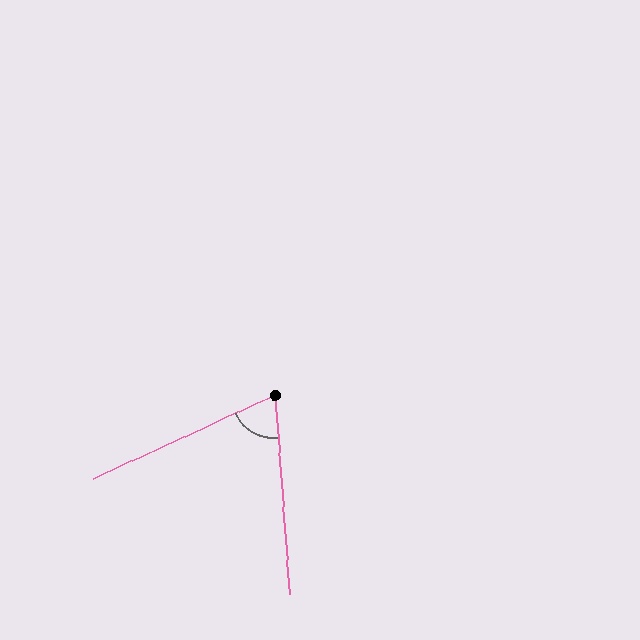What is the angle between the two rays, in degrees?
Approximately 69 degrees.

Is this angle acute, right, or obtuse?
It is acute.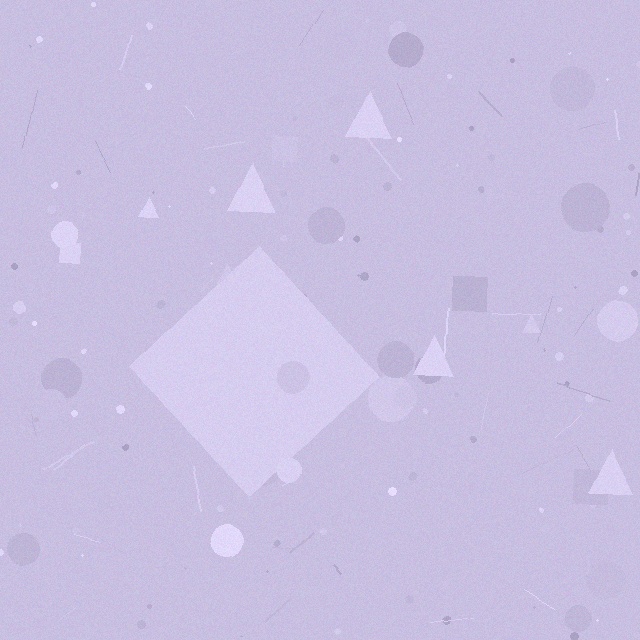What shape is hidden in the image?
A diamond is hidden in the image.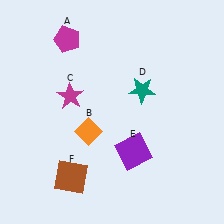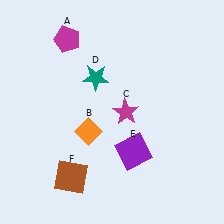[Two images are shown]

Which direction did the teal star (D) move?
The teal star (D) moved left.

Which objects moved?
The objects that moved are: the magenta star (C), the teal star (D).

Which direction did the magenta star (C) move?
The magenta star (C) moved right.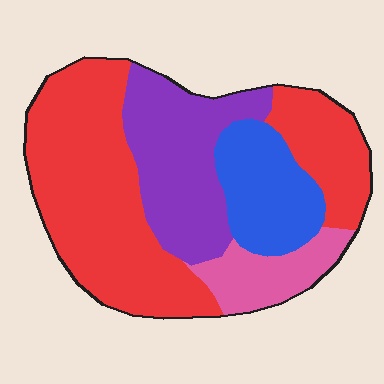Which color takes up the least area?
Pink, at roughly 10%.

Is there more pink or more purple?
Purple.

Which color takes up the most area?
Red, at roughly 50%.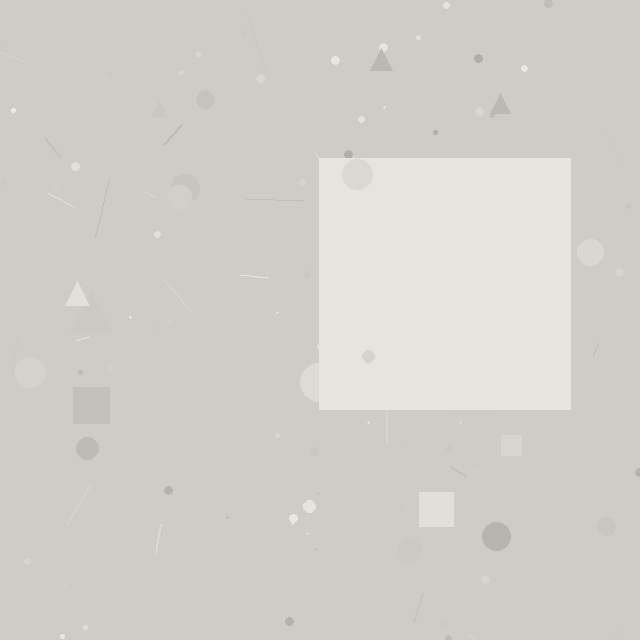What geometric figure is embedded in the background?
A square is embedded in the background.